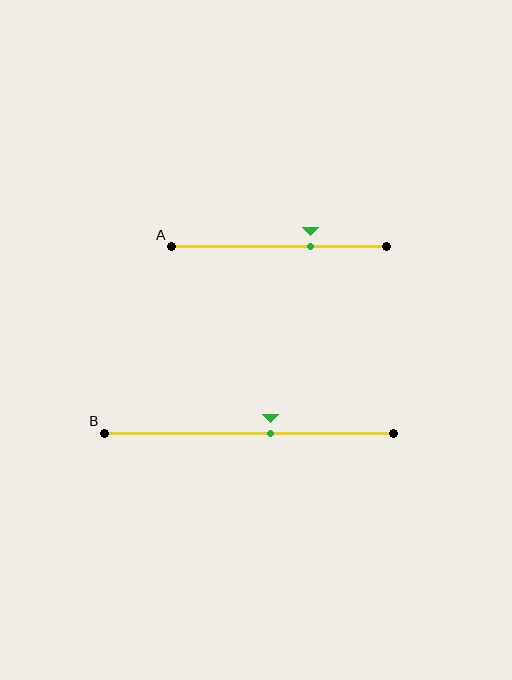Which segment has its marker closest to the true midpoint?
Segment B has its marker closest to the true midpoint.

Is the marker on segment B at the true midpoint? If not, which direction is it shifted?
No, the marker on segment B is shifted to the right by about 7% of the segment length.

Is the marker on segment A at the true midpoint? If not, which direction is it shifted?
No, the marker on segment A is shifted to the right by about 15% of the segment length.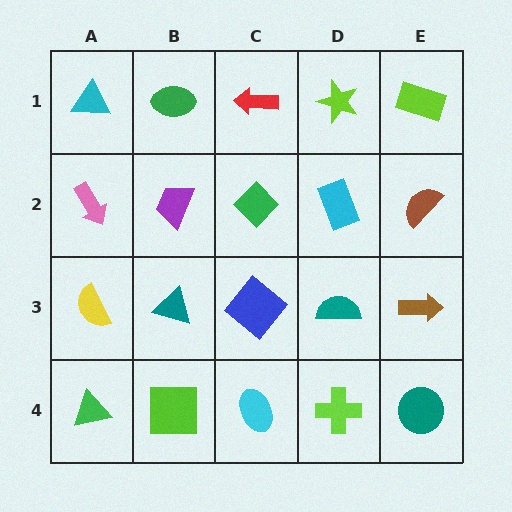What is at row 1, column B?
A green ellipse.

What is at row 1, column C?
A red arrow.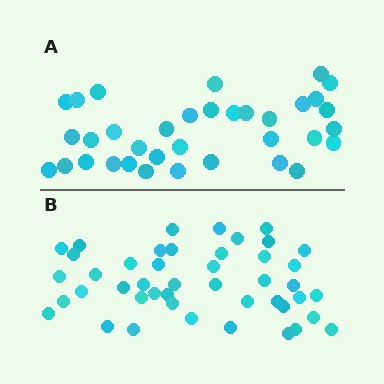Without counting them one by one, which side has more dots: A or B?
Region B (the bottom region) has more dots.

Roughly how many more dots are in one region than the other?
Region B has roughly 10 or so more dots than region A.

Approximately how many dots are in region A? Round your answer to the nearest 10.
About 40 dots. (The exact count is 35, which rounds to 40.)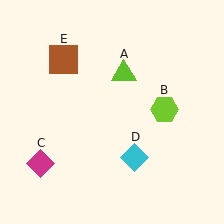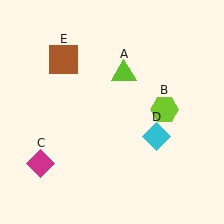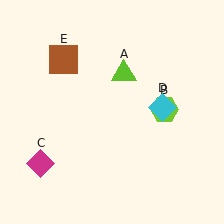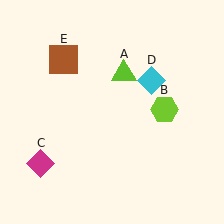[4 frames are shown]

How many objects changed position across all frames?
1 object changed position: cyan diamond (object D).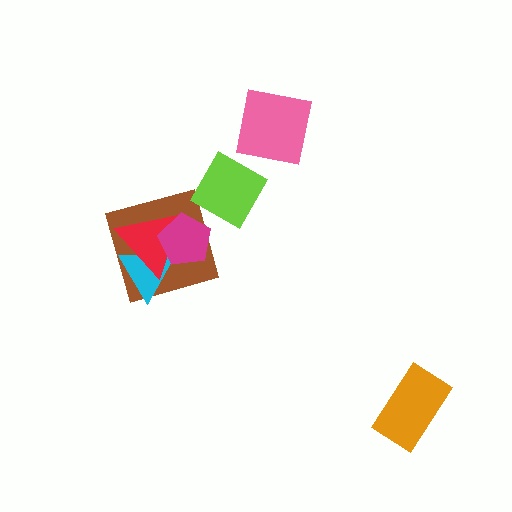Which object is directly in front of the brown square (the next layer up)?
The cyan triangle is directly in front of the brown square.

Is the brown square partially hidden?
Yes, it is partially covered by another shape.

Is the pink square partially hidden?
No, no other shape covers it.